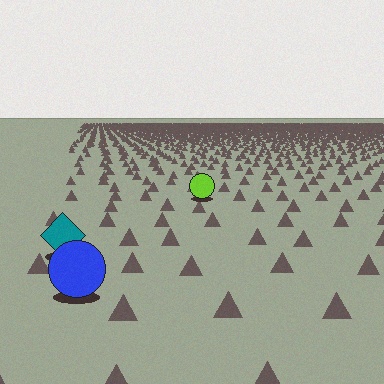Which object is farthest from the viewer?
The lime circle is farthest from the viewer. It appears smaller and the ground texture around it is denser.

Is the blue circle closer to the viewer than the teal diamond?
Yes. The blue circle is closer — you can tell from the texture gradient: the ground texture is coarser near it.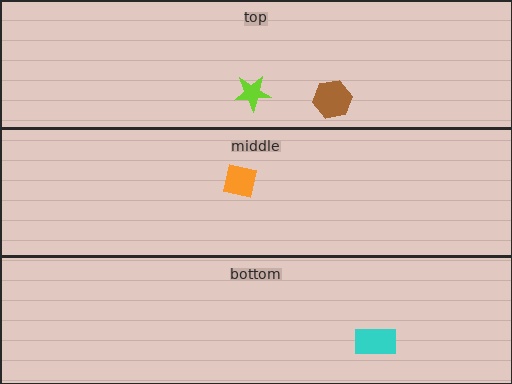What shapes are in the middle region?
The orange square.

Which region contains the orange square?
The middle region.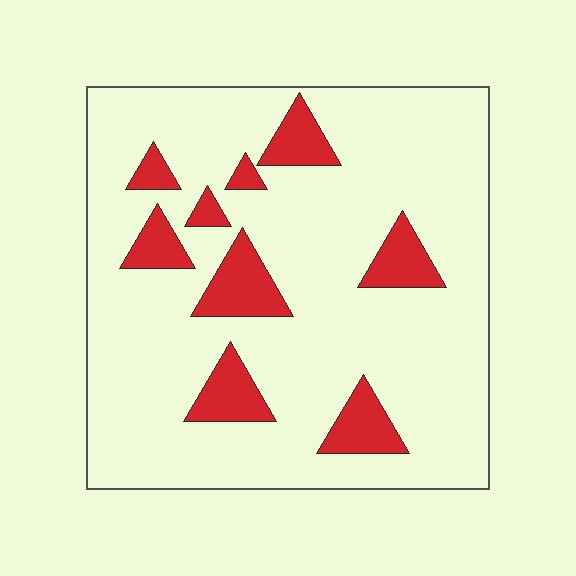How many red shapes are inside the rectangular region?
9.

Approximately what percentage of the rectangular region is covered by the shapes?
Approximately 15%.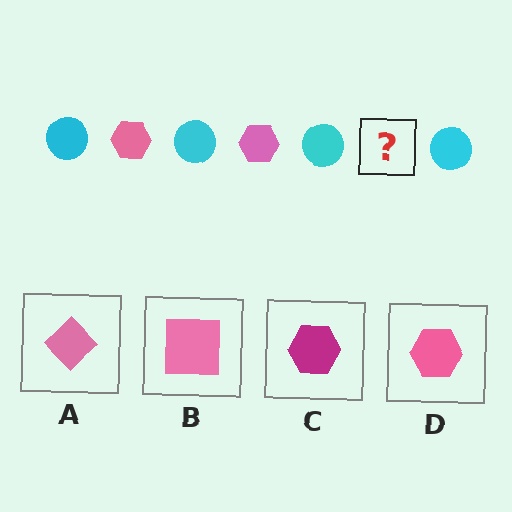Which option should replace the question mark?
Option D.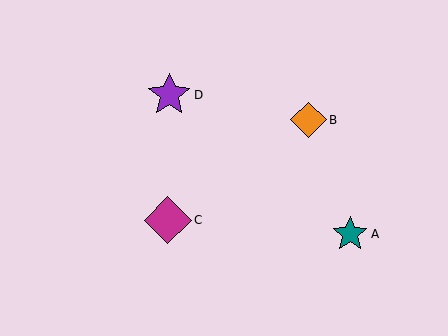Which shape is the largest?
The magenta diamond (labeled C) is the largest.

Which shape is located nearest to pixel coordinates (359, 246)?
The teal star (labeled A) at (350, 234) is nearest to that location.